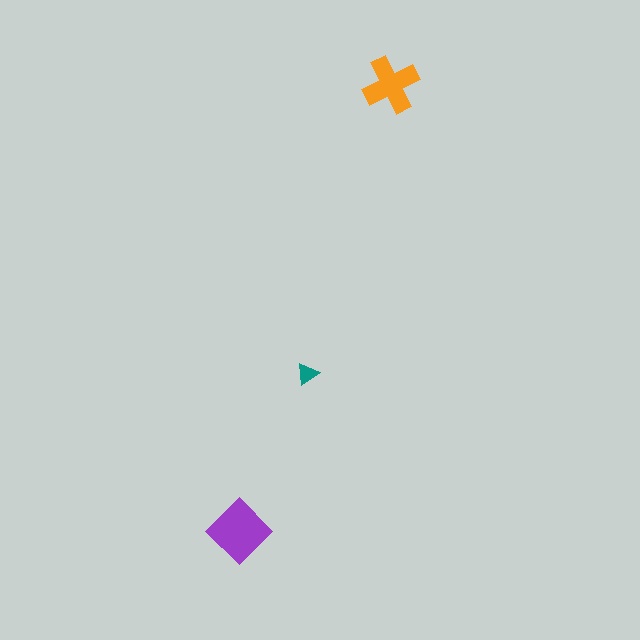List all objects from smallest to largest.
The teal triangle, the orange cross, the purple diamond.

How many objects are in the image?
There are 3 objects in the image.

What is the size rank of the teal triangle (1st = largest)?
3rd.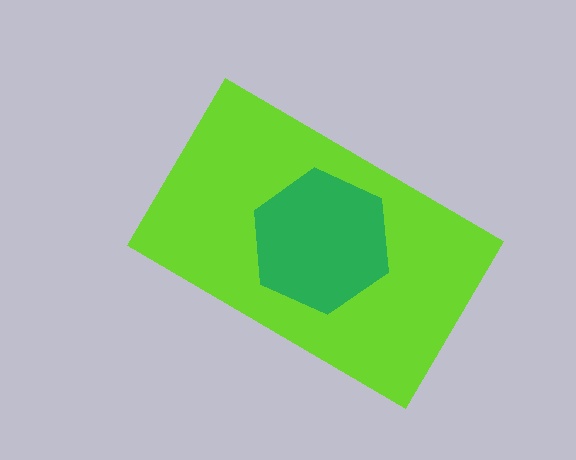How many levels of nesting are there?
2.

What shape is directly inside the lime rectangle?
The green hexagon.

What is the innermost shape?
The green hexagon.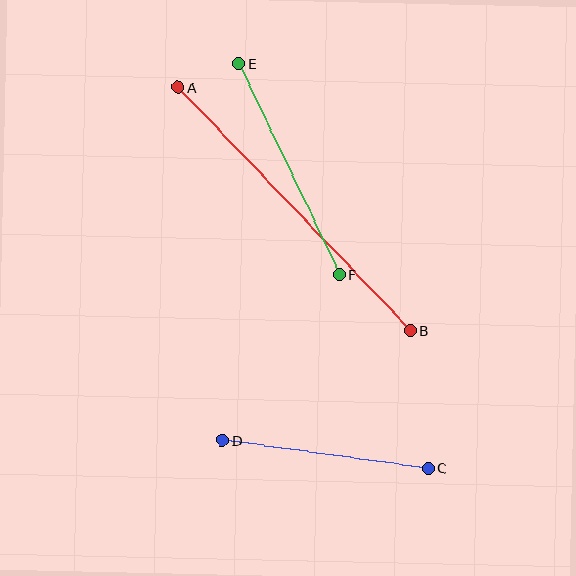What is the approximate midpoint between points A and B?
The midpoint is at approximately (294, 209) pixels.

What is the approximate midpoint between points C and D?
The midpoint is at approximately (325, 455) pixels.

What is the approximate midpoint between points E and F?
The midpoint is at approximately (289, 169) pixels.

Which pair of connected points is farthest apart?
Points A and B are farthest apart.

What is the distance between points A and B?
The distance is approximately 336 pixels.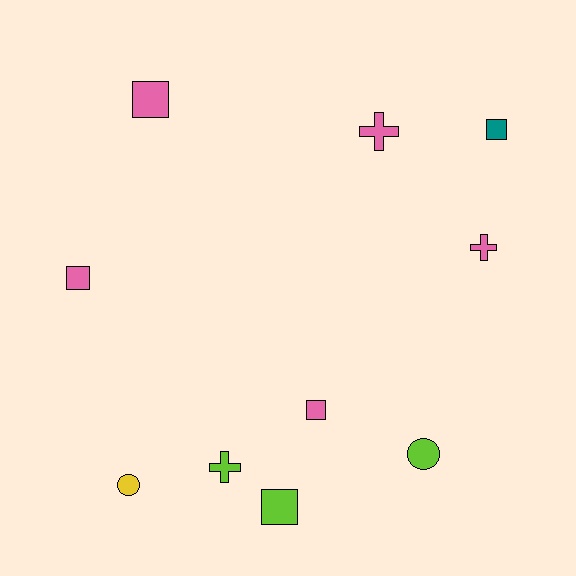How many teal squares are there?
There is 1 teal square.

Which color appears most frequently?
Pink, with 5 objects.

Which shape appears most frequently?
Square, with 5 objects.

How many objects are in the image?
There are 10 objects.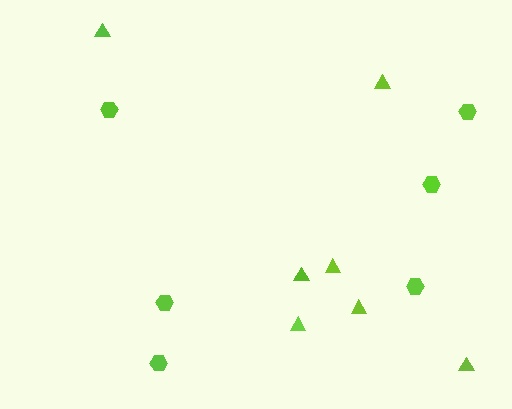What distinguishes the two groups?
There are 2 groups: one group of hexagons (6) and one group of triangles (7).